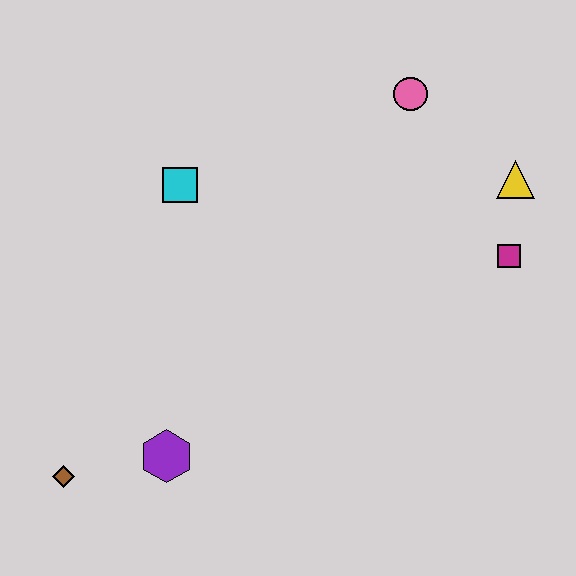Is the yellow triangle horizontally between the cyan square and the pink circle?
No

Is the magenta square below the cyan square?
Yes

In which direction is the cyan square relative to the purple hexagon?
The cyan square is above the purple hexagon.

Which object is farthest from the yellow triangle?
The brown diamond is farthest from the yellow triangle.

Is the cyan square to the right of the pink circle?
No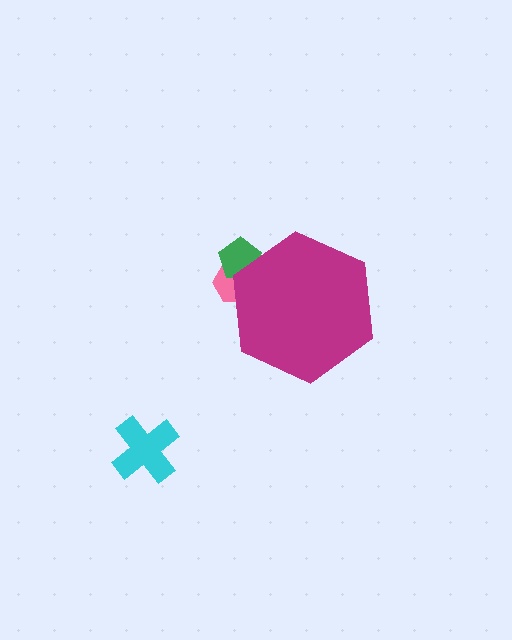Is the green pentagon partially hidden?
Yes, the green pentagon is partially hidden behind the magenta hexagon.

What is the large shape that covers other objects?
A magenta hexagon.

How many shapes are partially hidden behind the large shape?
2 shapes are partially hidden.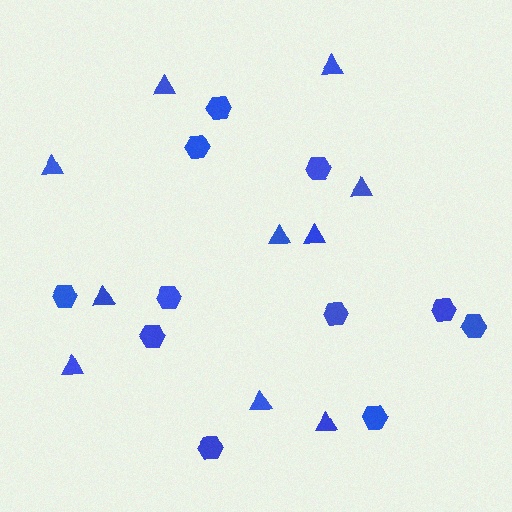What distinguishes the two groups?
There are 2 groups: one group of triangles (10) and one group of hexagons (11).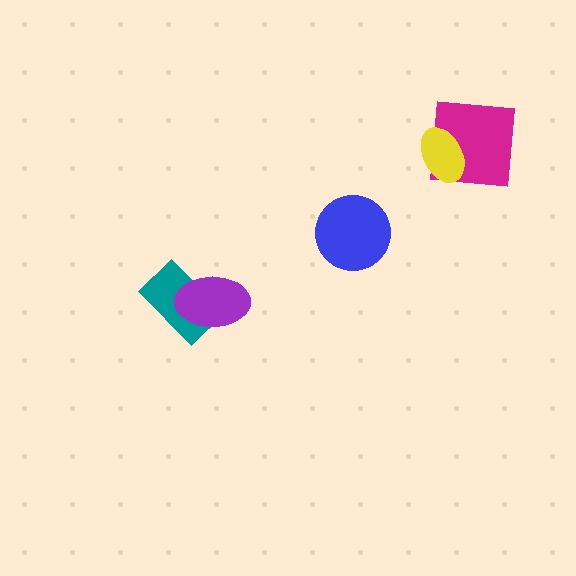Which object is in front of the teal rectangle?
The purple ellipse is in front of the teal rectangle.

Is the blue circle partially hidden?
No, no other shape covers it.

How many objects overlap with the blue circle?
0 objects overlap with the blue circle.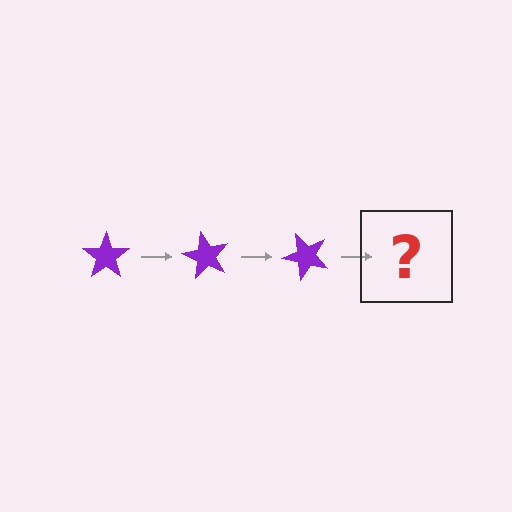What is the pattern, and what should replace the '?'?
The pattern is that the star rotates 60 degrees each step. The '?' should be a purple star rotated 180 degrees.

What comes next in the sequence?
The next element should be a purple star rotated 180 degrees.